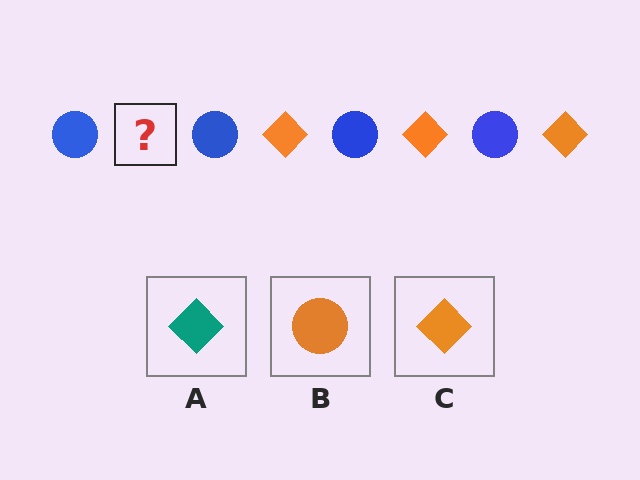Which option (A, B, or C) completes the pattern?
C.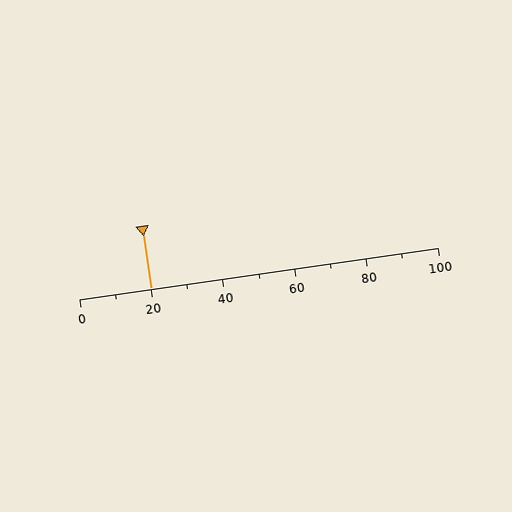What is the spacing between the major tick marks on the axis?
The major ticks are spaced 20 apart.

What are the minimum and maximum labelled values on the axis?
The axis runs from 0 to 100.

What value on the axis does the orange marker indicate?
The marker indicates approximately 20.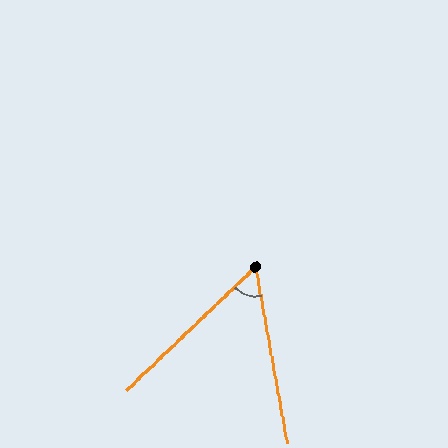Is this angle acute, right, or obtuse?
It is acute.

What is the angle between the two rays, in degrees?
Approximately 57 degrees.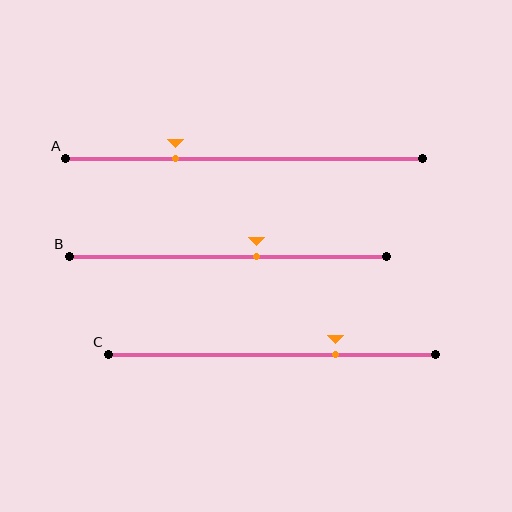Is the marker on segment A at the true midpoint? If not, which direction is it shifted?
No, the marker on segment A is shifted to the left by about 19% of the segment length.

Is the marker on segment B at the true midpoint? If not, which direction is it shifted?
No, the marker on segment B is shifted to the right by about 9% of the segment length.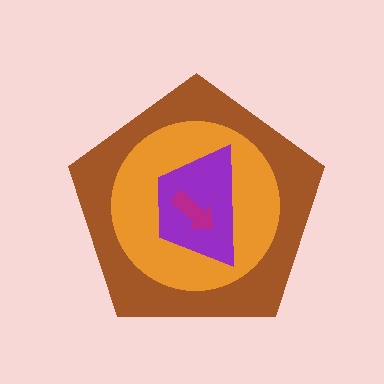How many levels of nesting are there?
4.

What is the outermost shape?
The brown pentagon.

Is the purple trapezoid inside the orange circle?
Yes.